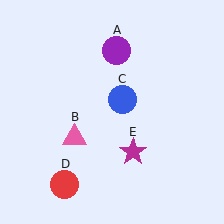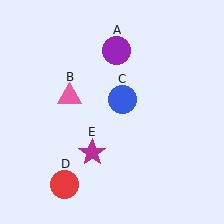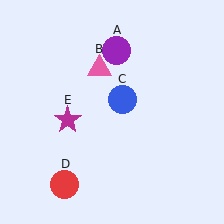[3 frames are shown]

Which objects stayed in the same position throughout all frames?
Purple circle (object A) and blue circle (object C) and red circle (object D) remained stationary.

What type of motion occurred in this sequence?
The pink triangle (object B), magenta star (object E) rotated clockwise around the center of the scene.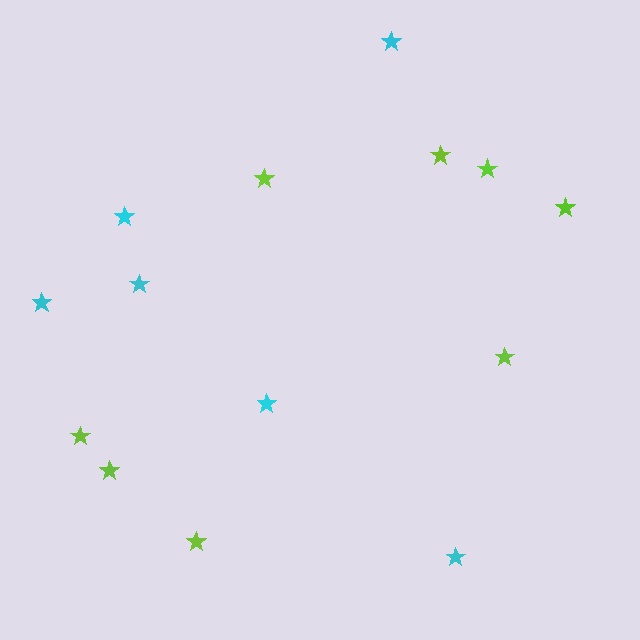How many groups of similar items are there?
There are 2 groups: one group of cyan stars (6) and one group of lime stars (8).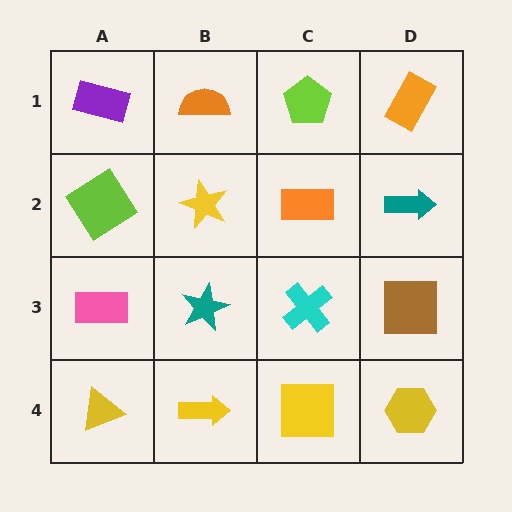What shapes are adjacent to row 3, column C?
An orange rectangle (row 2, column C), a yellow square (row 4, column C), a teal star (row 3, column B), a brown square (row 3, column D).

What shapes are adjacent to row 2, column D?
An orange rectangle (row 1, column D), a brown square (row 3, column D), an orange rectangle (row 2, column C).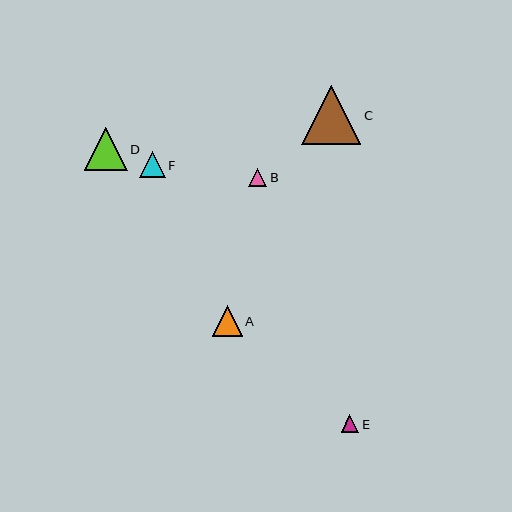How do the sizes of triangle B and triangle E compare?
Triangle B and triangle E are approximately the same size.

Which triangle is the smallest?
Triangle E is the smallest with a size of approximately 18 pixels.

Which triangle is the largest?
Triangle C is the largest with a size of approximately 59 pixels.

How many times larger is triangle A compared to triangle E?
Triangle A is approximately 1.7 times the size of triangle E.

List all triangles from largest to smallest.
From largest to smallest: C, D, A, F, B, E.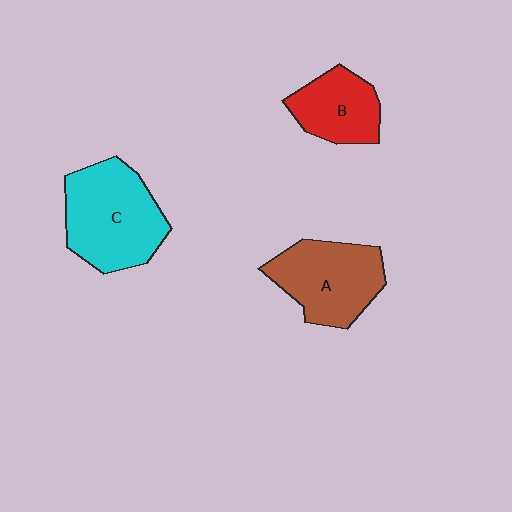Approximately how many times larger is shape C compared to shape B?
Approximately 1.7 times.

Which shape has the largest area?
Shape C (cyan).